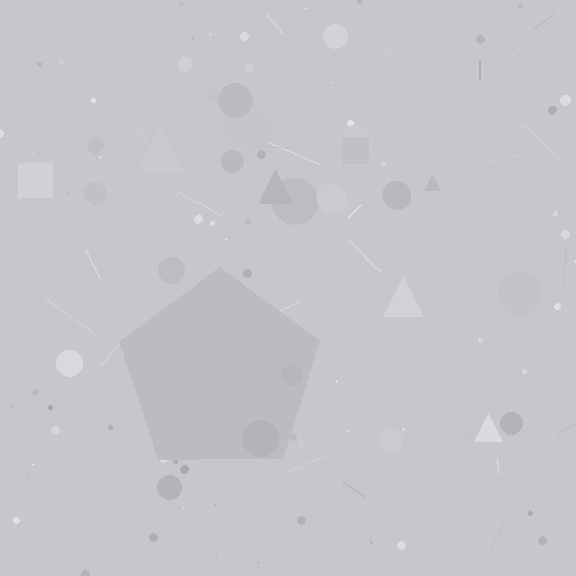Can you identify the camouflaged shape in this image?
The camouflaged shape is a pentagon.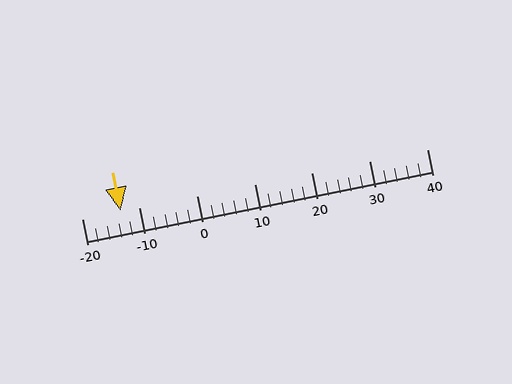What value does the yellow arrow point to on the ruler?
The yellow arrow points to approximately -13.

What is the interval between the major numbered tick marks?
The major tick marks are spaced 10 units apart.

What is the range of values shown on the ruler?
The ruler shows values from -20 to 40.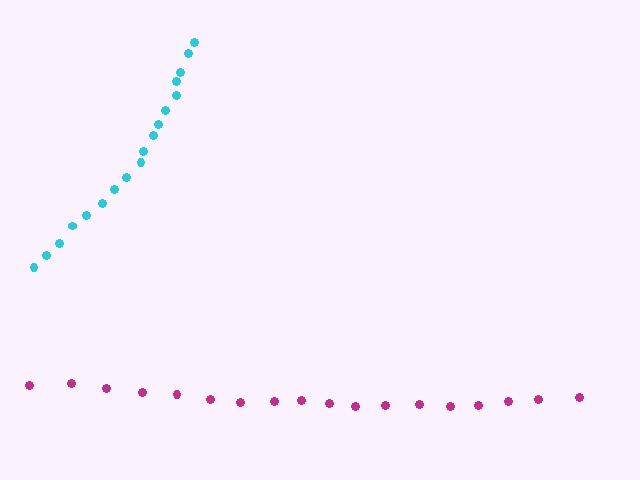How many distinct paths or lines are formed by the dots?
There are 2 distinct paths.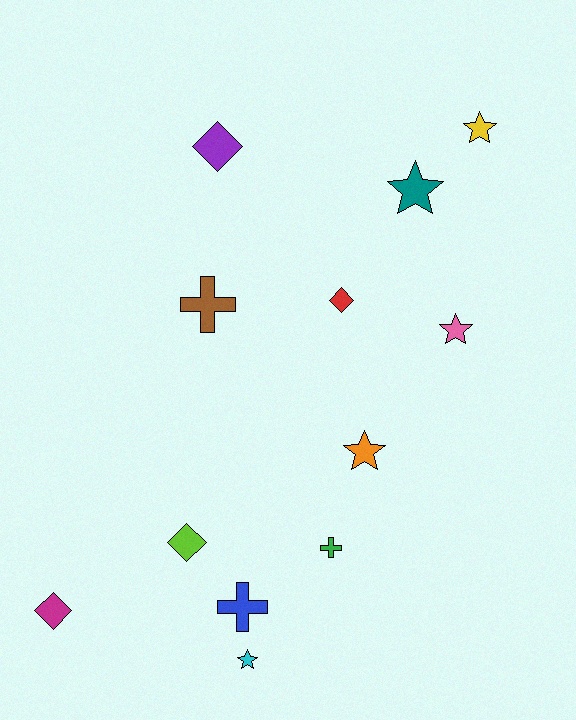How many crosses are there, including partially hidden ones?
There are 3 crosses.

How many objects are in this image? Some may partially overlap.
There are 12 objects.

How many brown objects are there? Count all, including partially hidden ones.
There is 1 brown object.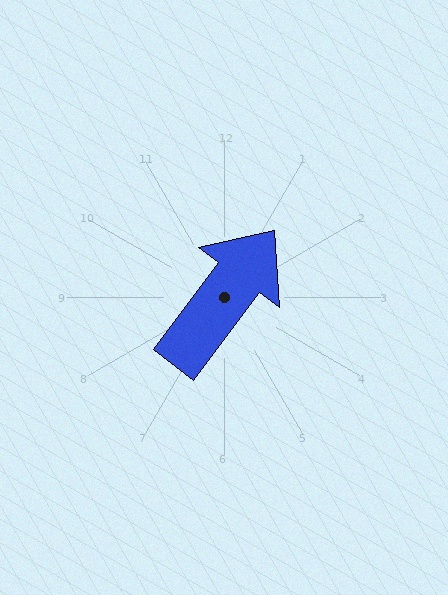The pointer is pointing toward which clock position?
Roughly 1 o'clock.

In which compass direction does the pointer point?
Northeast.